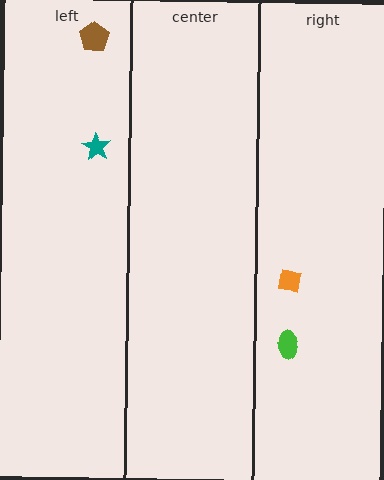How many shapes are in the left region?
2.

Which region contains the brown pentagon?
The left region.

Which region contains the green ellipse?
The right region.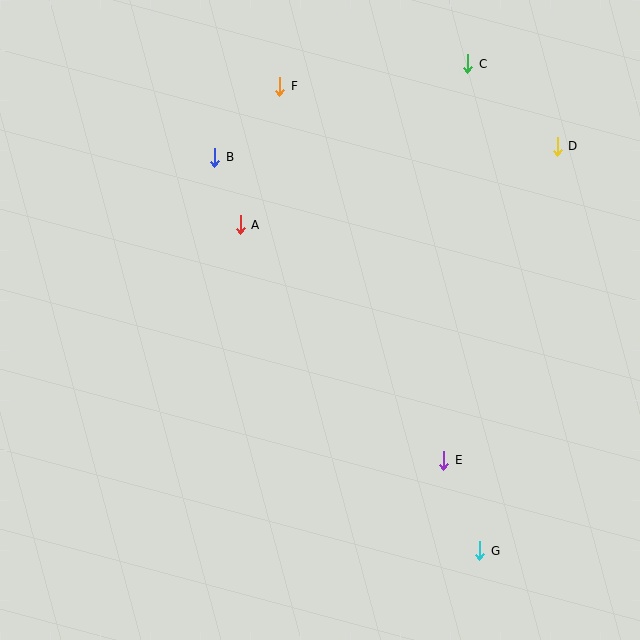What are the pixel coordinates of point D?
Point D is at (557, 146).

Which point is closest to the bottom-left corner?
Point E is closest to the bottom-left corner.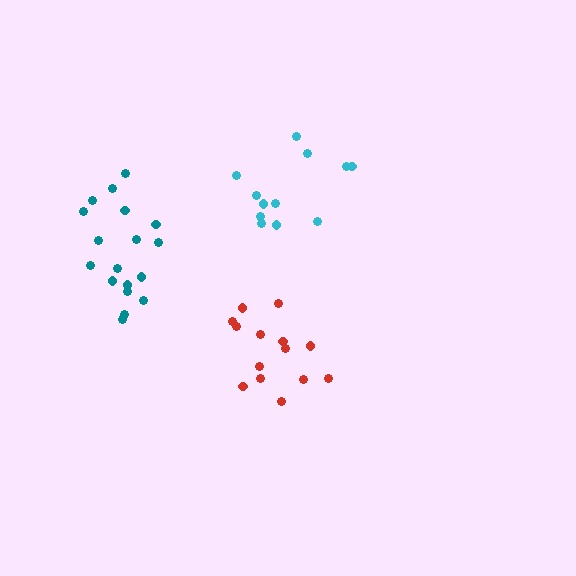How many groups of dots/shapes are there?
There are 3 groups.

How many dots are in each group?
Group 1: 14 dots, Group 2: 18 dots, Group 3: 12 dots (44 total).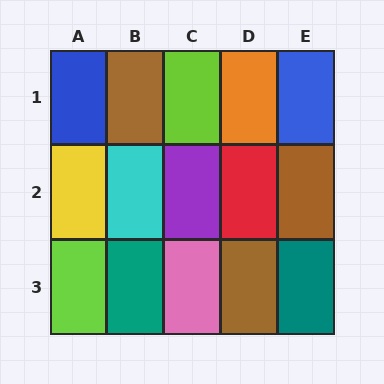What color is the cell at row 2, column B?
Cyan.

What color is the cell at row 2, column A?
Yellow.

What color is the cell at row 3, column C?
Pink.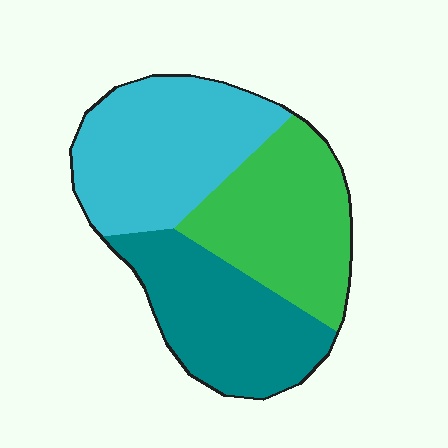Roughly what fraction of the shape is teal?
Teal takes up about one third (1/3) of the shape.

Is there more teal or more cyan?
Cyan.